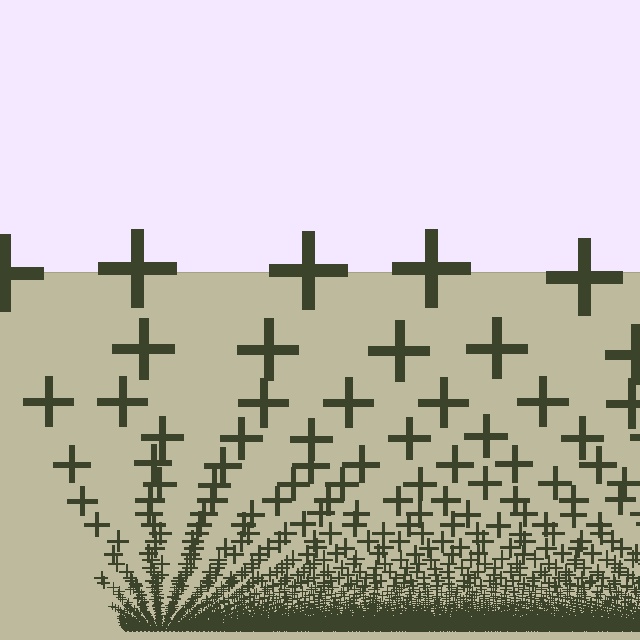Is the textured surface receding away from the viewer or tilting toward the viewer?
The surface appears to tilt toward the viewer. Texture elements get larger and sparser toward the top.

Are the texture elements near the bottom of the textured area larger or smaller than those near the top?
Smaller. The gradient is inverted — elements near the bottom are smaller and denser.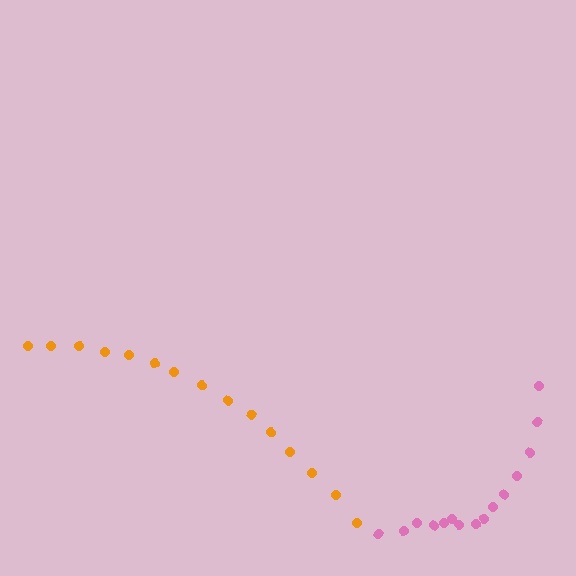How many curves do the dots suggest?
There are 2 distinct paths.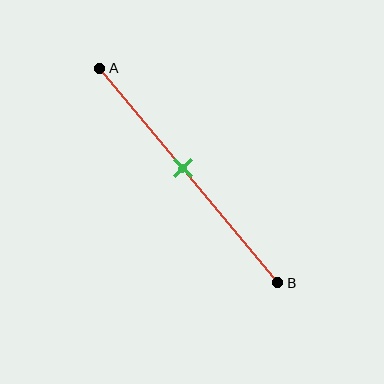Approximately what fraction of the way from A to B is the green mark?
The green mark is approximately 45% of the way from A to B.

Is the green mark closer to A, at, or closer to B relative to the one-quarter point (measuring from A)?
The green mark is closer to point B than the one-quarter point of segment AB.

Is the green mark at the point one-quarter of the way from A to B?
No, the mark is at about 45% from A, not at the 25% one-quarter point.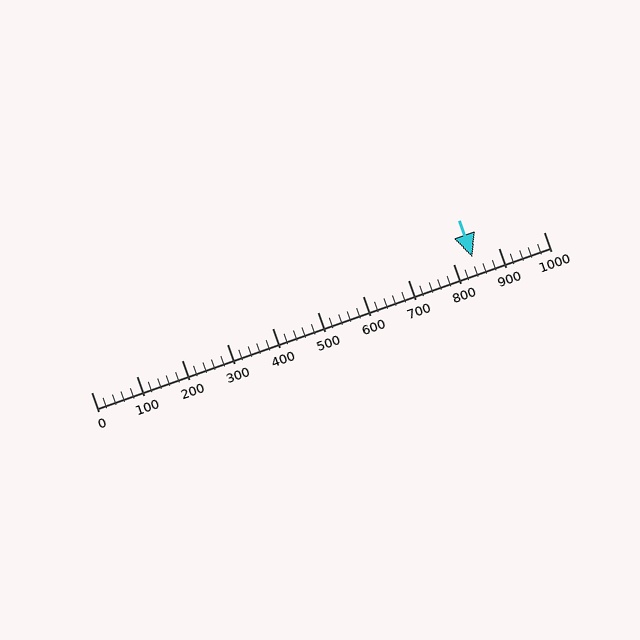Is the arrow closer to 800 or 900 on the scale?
The arrow is closer to 800.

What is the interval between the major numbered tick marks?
The major tick marks are spaced 100 units apart.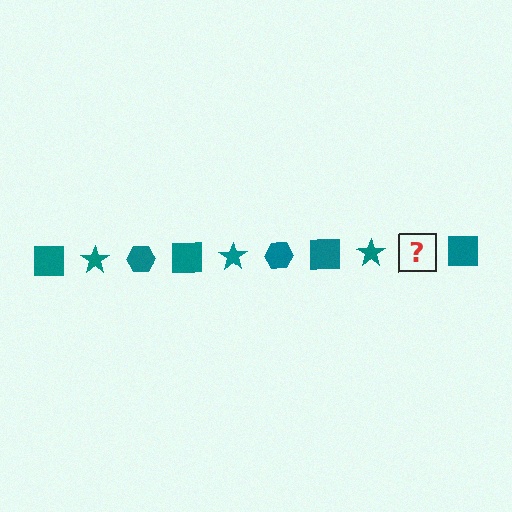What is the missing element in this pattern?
The missing element is a teal hexagon.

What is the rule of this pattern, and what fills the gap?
The rule is that the pattern cycles through square, star, hexagon shapes in teal. The gap should be filled with a teal hexagon.